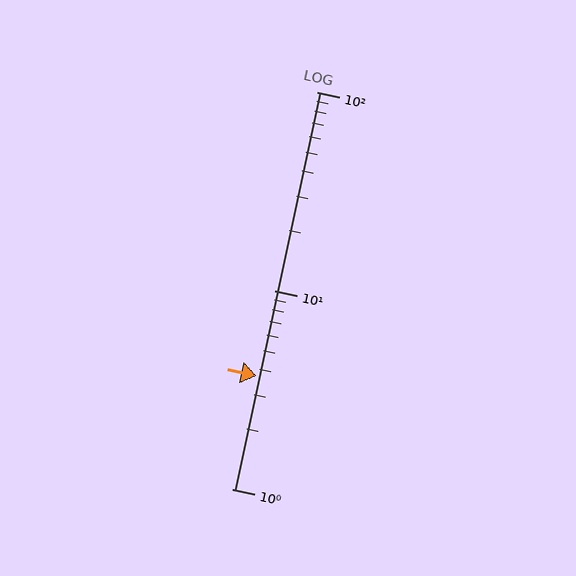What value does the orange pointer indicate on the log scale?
The pointer indicates approximately 3.7.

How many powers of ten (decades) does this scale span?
The scale spans 2 decades, from 1 to 100.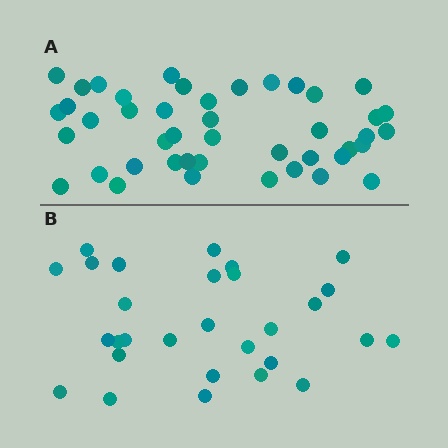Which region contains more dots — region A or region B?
Region A (the top region) has more dots.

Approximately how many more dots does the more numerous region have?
Region A has approximately 15 more dots than region B.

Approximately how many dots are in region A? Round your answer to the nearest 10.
About 40 dots. (The exact count is 44, which rounds to 40.)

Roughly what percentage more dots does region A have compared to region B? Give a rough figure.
About 50% more.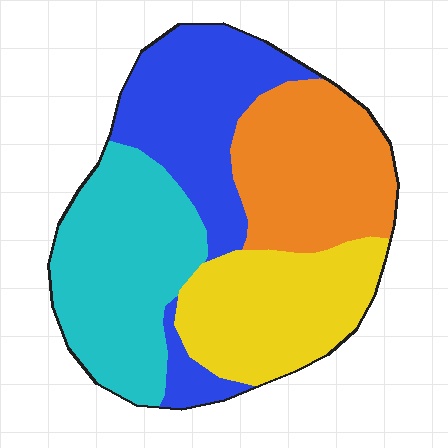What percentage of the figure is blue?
Blue covers about 25% of the figure.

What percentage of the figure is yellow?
Yellow takes up about one fifth (1/5) of the figure.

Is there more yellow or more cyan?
Cyan.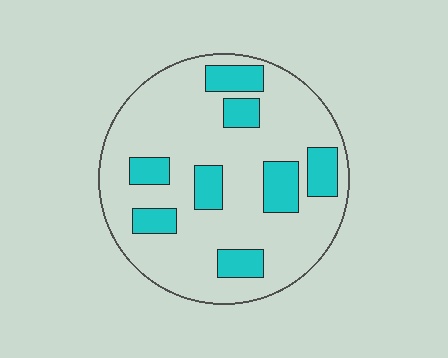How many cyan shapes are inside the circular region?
8.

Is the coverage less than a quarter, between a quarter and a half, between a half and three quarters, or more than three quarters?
Less than a quarter.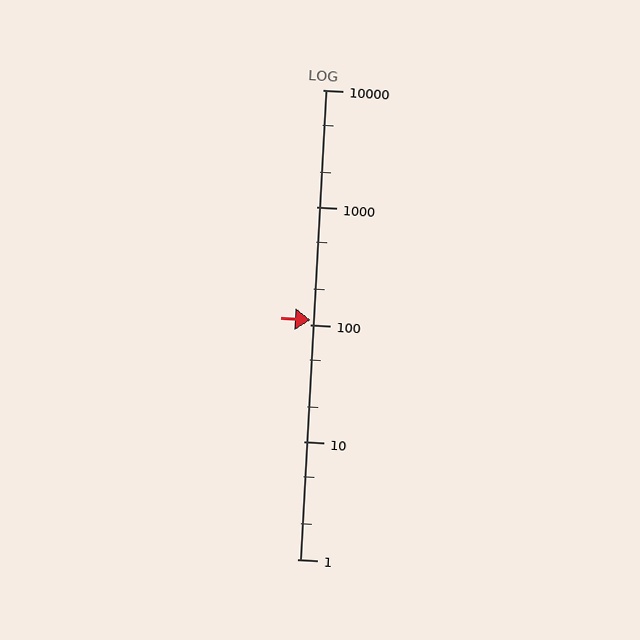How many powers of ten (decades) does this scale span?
The scale spans 4 decades, from 1 to 10000.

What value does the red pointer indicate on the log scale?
The pointer indicates approximately 110.